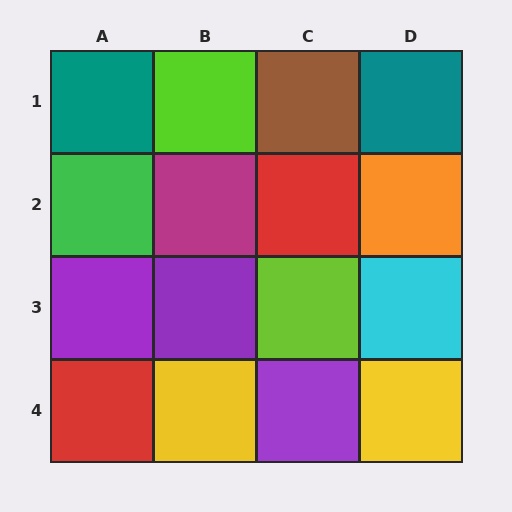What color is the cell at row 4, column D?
Yellow.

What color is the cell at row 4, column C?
Purple.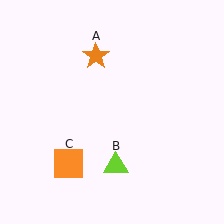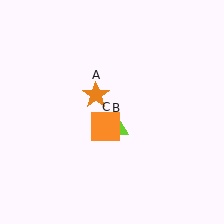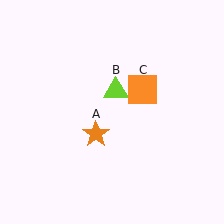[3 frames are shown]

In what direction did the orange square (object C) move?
The orange square (object C) moved up and to the right.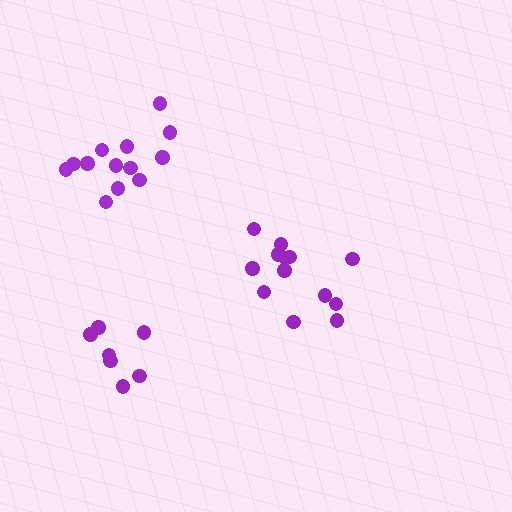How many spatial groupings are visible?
There are 3 spatial groupings.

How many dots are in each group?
Group 1: 7 dots, Group 2: 13 dots, Group 3: 13 dots (33 total).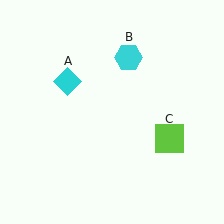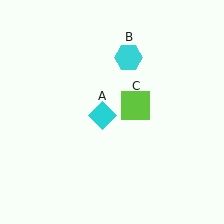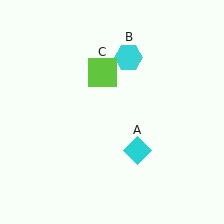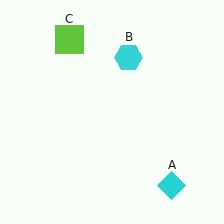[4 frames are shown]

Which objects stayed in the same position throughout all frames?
Cyan hexagon (object B) remained stationary.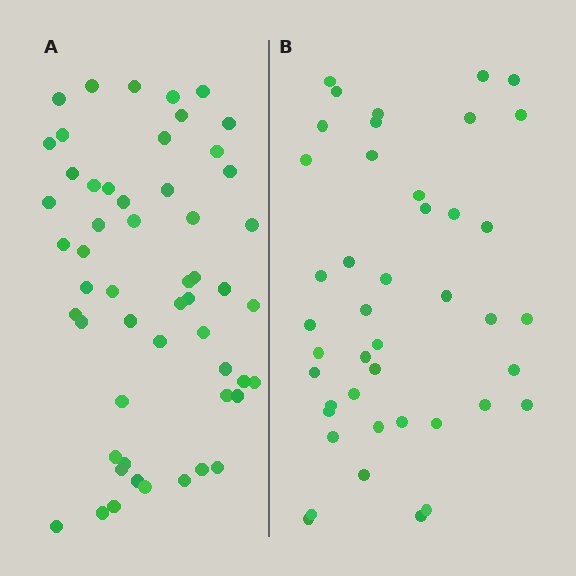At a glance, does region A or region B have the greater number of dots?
Region A (the left region) has more dots.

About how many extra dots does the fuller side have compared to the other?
Region A has roughly 12 or so more dots than region B.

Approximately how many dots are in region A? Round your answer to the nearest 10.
About 50 dots. (The exact count is 54, which rounds to 50.)